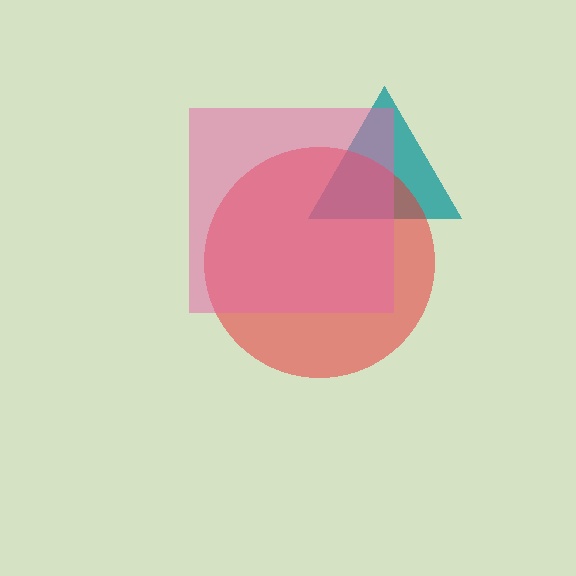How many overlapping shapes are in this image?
There are 3 overlapping shapes in the image.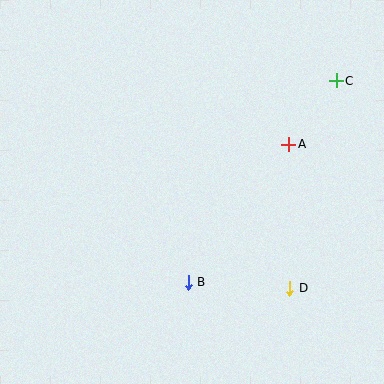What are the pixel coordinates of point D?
Point D is at (290, 288).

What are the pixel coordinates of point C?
Point C is at (336, 81).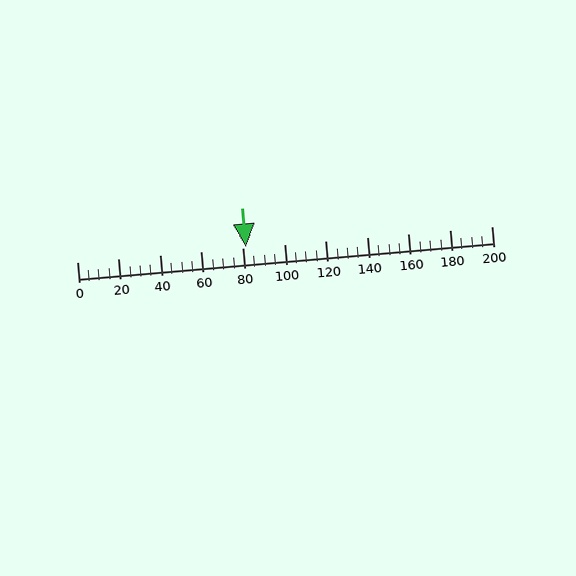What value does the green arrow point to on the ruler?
The green arrow points to approximately 82.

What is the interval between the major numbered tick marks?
The major tick marks are spaced 20 units apart.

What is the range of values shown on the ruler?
The ruler shows values from 0 to 200.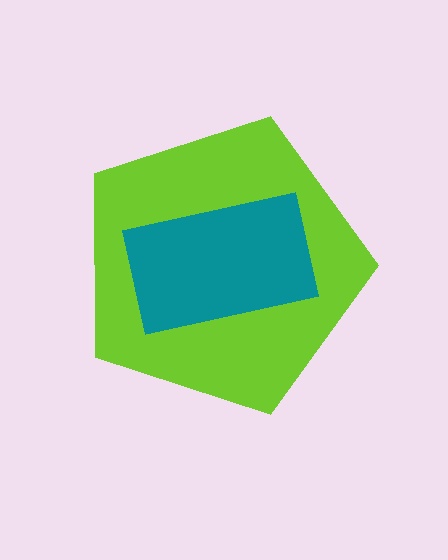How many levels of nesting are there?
2.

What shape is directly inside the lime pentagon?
The teal rectangle.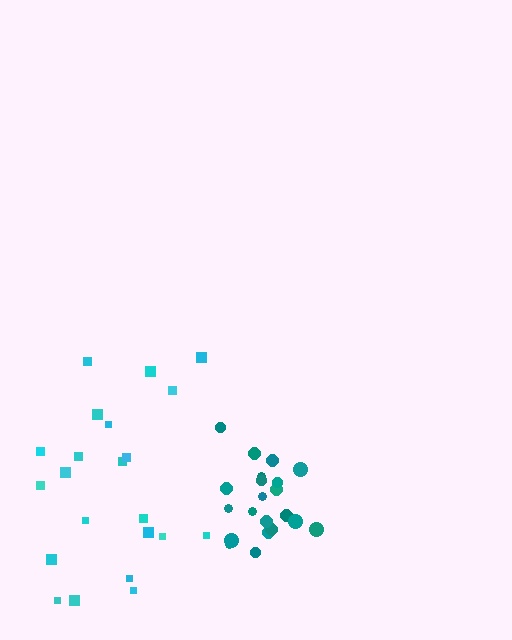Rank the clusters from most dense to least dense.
teal, cyan.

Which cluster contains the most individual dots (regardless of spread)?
Cyan (22).